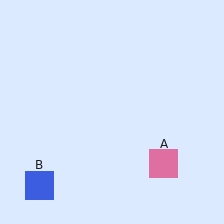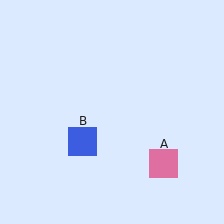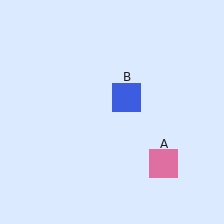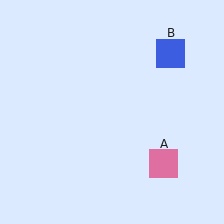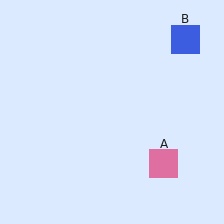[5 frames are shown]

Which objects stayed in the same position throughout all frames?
Pink square (object A) remained stationary.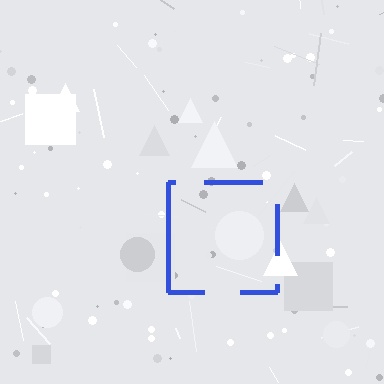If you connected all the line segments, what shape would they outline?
They would outline a square.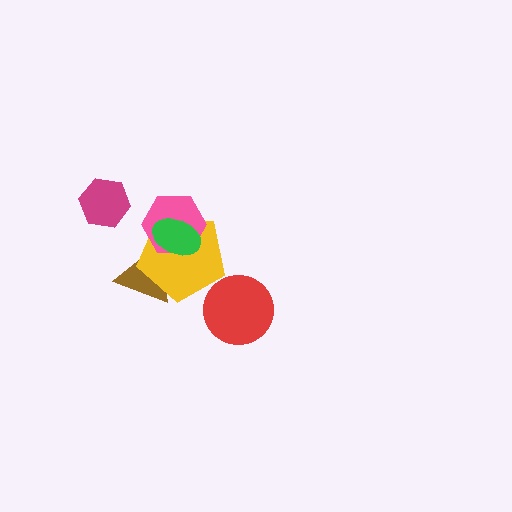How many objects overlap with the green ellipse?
3 objects overlap with the green ellipse.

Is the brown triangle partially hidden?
Yes, it is partially covered by another shape.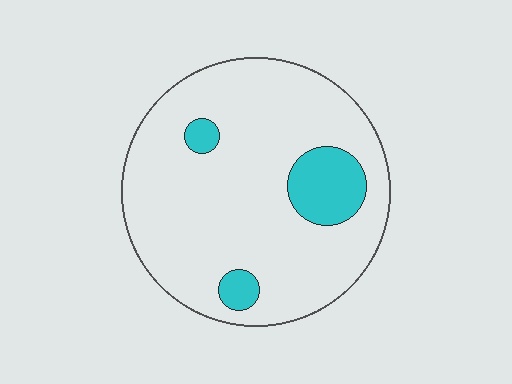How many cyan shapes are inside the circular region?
3.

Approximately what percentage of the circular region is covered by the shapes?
Approximately 15%.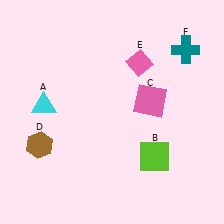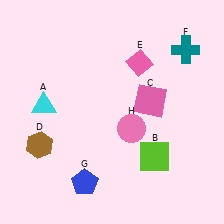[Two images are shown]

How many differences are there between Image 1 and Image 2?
There are 2 differences between the two images.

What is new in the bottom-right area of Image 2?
A pink circle (H) was added in the bottom-right area of Image 2.